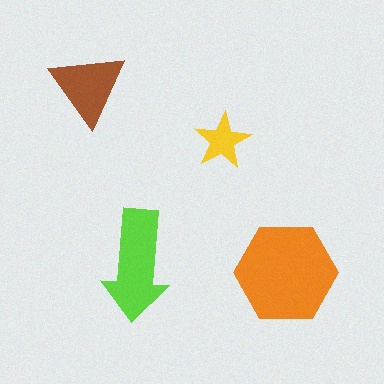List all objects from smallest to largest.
The yellow star, the brown triangle, the lime arrow, the orange hexagon.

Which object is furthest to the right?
The orange hexagon is rightmost.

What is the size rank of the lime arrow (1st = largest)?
2nd.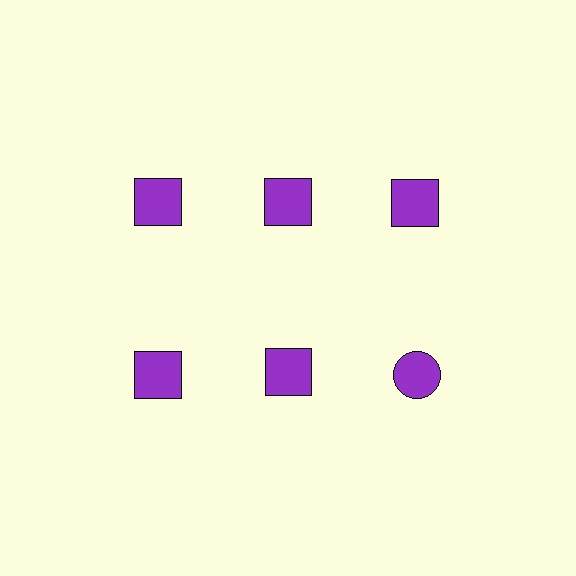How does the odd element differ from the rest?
It has a different shape: circle instead of square.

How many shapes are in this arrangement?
There are 6 shapes arranged in a grid pattern.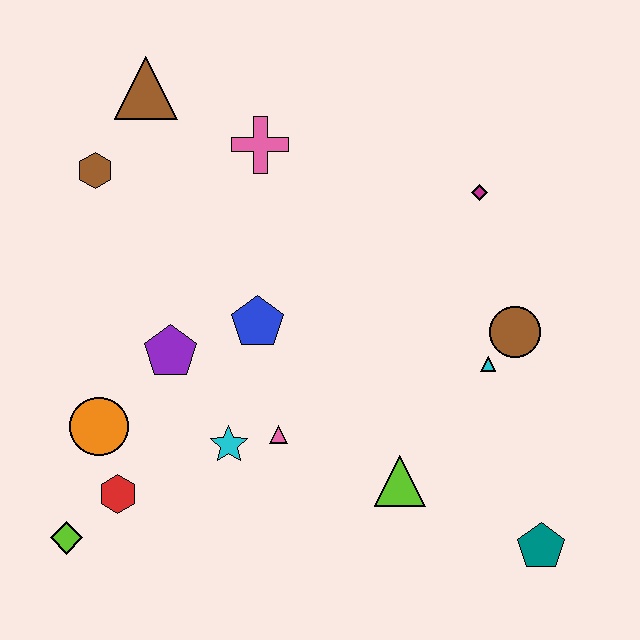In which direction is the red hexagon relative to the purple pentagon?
The red hexagon is below the purple pentagon.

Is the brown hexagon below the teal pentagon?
No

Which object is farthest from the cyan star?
The brown triangle is farthest from the cyan star.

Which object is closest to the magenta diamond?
The brown circle is closest to the magenta diamond.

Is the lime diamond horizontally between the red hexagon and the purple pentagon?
No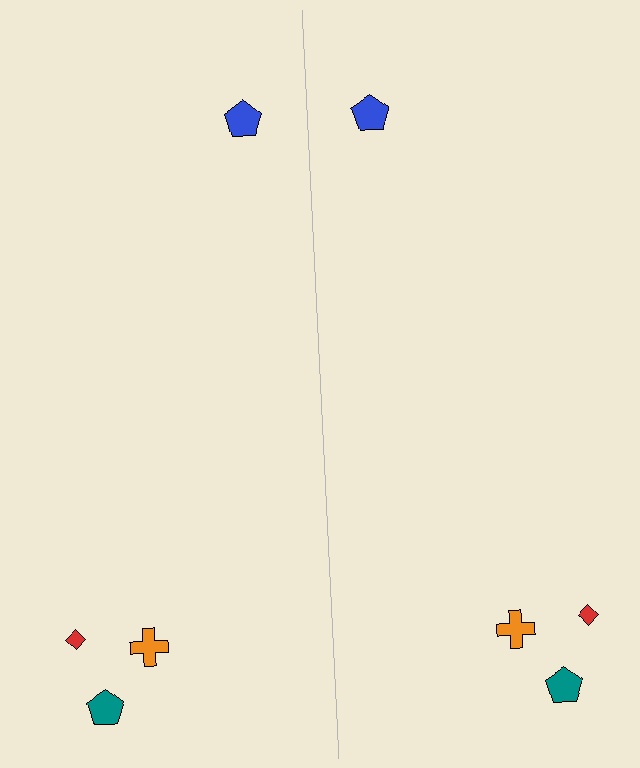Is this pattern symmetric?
Yes, this pattern has bilateral (reflection) symmetry.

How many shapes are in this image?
There are 8 shapes in this image.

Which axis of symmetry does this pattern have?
The pattern has a vertical axis of symmetry running through the center of the image.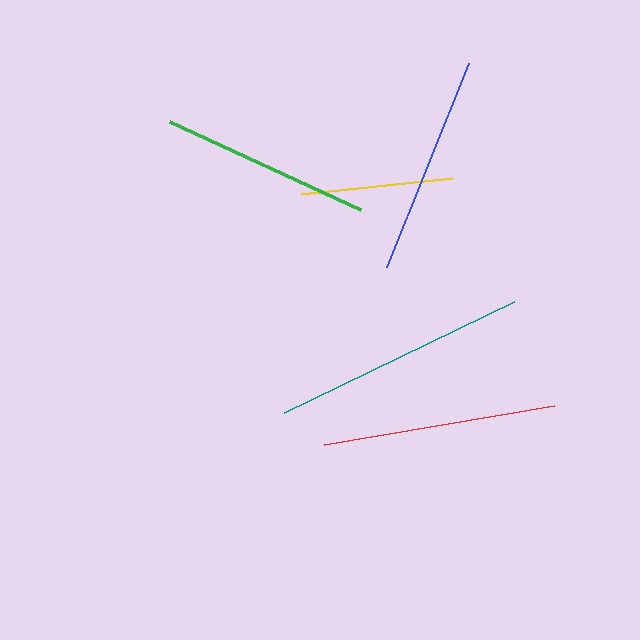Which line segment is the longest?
The teal line is the longest at approximately 255 pixels.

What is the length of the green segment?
The green segment is approximately 210 pixels long.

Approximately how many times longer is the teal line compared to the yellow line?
The teal line is approximately 1.7 times the length of the yellow line.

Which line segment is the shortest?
The yellow line is the shortest at approximately 152 pixels.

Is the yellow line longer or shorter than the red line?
The red line is longer than the yellow line.